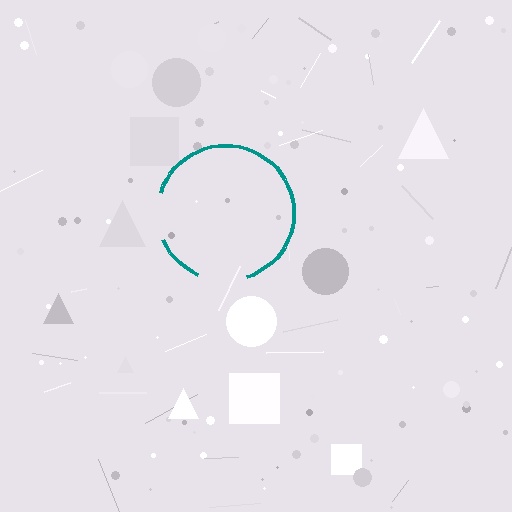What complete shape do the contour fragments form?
The contour fragments form a circle.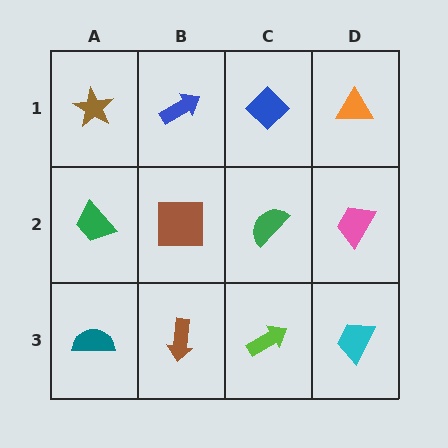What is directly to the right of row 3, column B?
A lime arrow.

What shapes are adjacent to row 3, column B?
A brown square (row 2, column B), a teal semicircle (row 3, column A), a lime arrow (row 3, column C).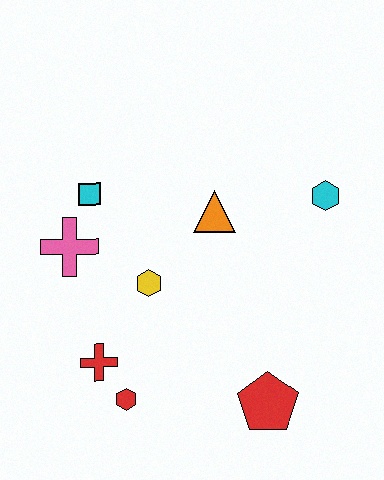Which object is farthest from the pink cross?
The cyan hexagon is farthest from the pink cross.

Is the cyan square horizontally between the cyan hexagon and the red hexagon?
No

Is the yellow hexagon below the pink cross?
Yes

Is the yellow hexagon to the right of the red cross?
Yes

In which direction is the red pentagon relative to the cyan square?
The red pentagon is below the cyan square.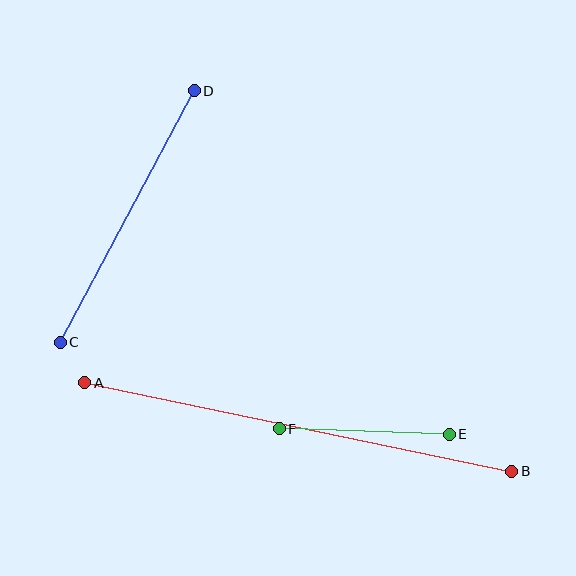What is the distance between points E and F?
The distance is approximately 170 pixels.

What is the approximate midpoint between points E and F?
The midpoint is at approximately (364, 431) pixels.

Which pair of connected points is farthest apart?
Points A and B are farthest apart.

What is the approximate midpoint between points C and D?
The midpoint is at approximately (127, 216) pixels.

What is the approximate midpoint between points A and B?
The midpoint is at approximately (298, 427) pixels.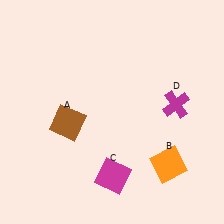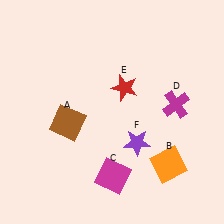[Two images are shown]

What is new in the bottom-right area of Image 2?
A purple star (F) was added in the bottom-right area of Image 2.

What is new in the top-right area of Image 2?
A red star (E) was added in the top-right area of Image 2.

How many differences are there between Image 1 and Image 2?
There are 2 differences between the two images.